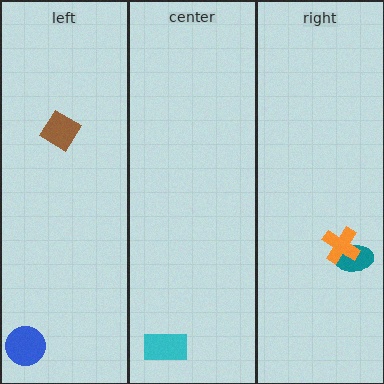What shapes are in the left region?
The brown diamond, the blue circle.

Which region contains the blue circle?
The left region.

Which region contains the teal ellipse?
The right region.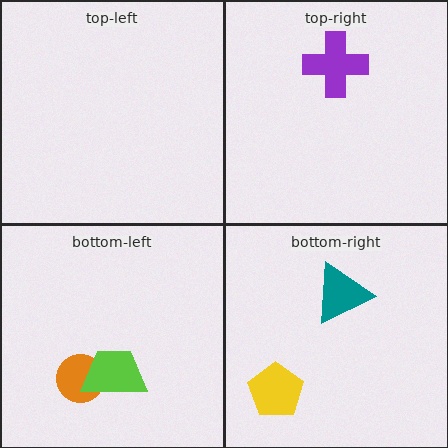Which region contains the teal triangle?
The bottom-right region.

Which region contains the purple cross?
The top-right region.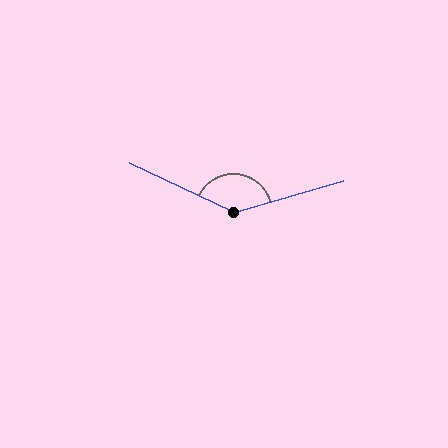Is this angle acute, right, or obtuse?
It is obtuse.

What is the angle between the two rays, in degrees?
Approximately 138 degrees.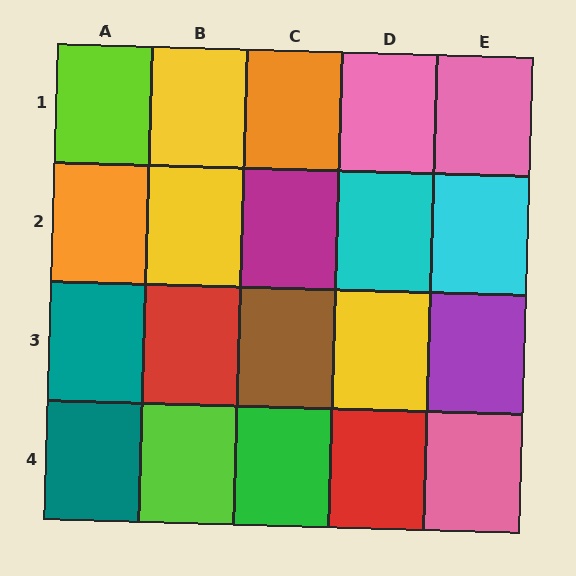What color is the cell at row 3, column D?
Yellow.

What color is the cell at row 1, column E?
Pink.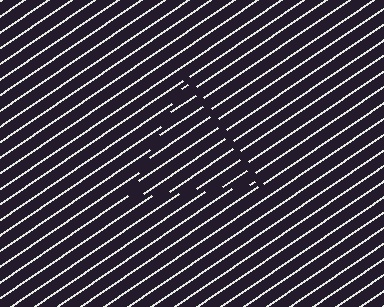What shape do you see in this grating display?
An illusory triangle. The interior of the shape contains the same grating, shifted by half a period — the contour is defined by the phase discontinuity where line-ends from the inner and outer gratings abut.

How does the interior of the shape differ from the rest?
The interior of the shape contains the same grating, shifted by half a period — the contour is defined by the phase discontinuity where line-ends from the inner and outer gratings abut.